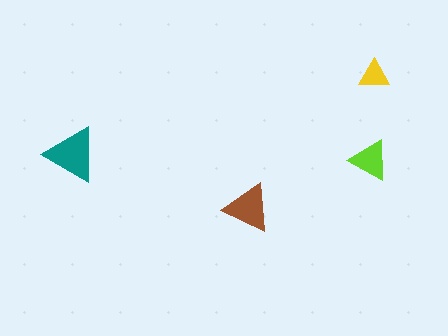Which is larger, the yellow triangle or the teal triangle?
The teal one.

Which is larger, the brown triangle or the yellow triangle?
The brown one.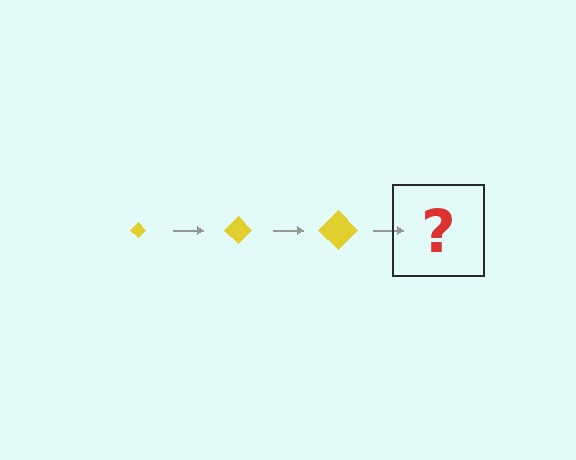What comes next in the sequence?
The next element should be a yellow diamond, larger than the previous one.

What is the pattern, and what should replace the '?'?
The pattern is that the diamond gets progressively larger each step. The '?' should be a yellow diamond, larger than the previous one.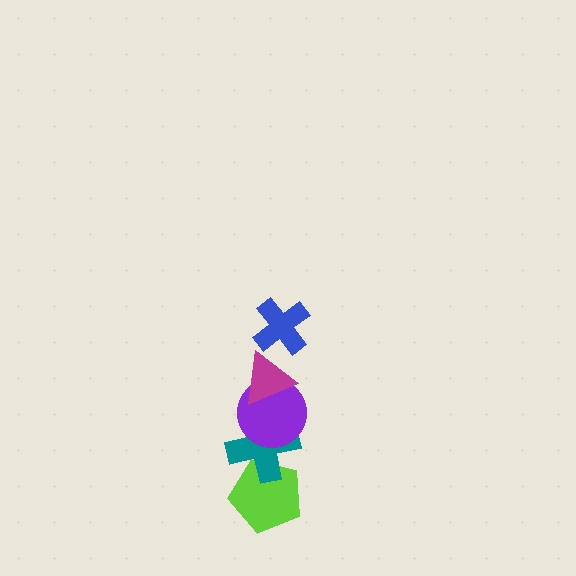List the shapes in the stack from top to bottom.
From top to bottom: the blue cross, the magenta triangle, the purple circle, the teal cross, the lime pentagon.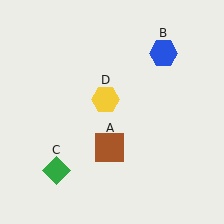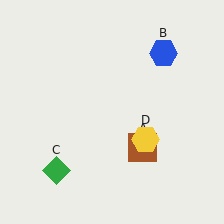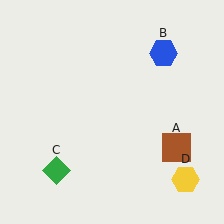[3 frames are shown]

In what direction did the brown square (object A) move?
The brown square (object A) moved right.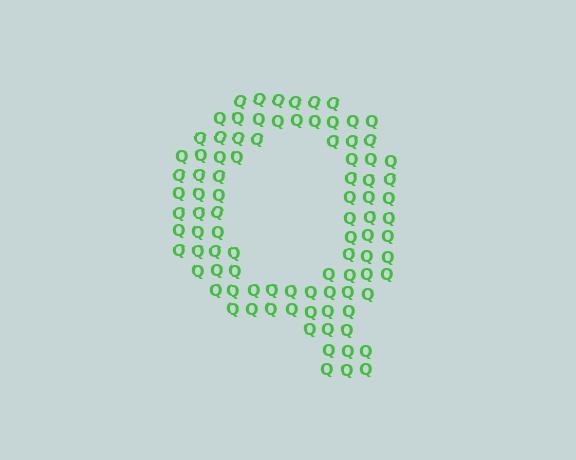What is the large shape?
The large shape is the letter Q.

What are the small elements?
The small elements are letter Q's.